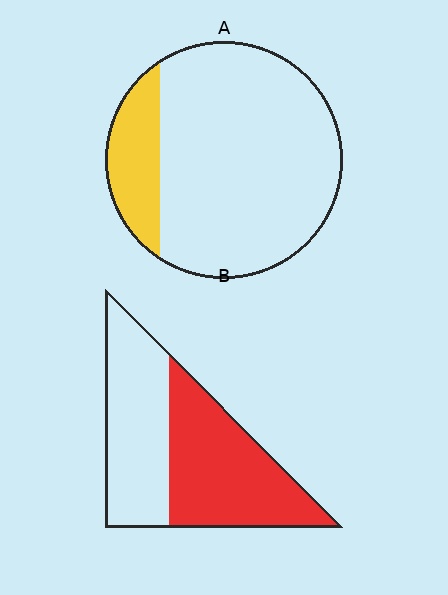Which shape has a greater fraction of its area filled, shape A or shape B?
Shape B.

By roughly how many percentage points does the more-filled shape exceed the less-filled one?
By roughly 35 percentage points (B over A).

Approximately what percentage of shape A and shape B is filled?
A is approximately 15% and B is approximately 55%.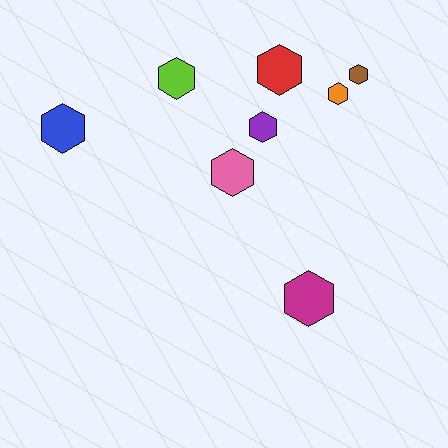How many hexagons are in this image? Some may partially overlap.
There are 8 hexagons.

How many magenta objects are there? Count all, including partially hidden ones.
There is 1 magenta object.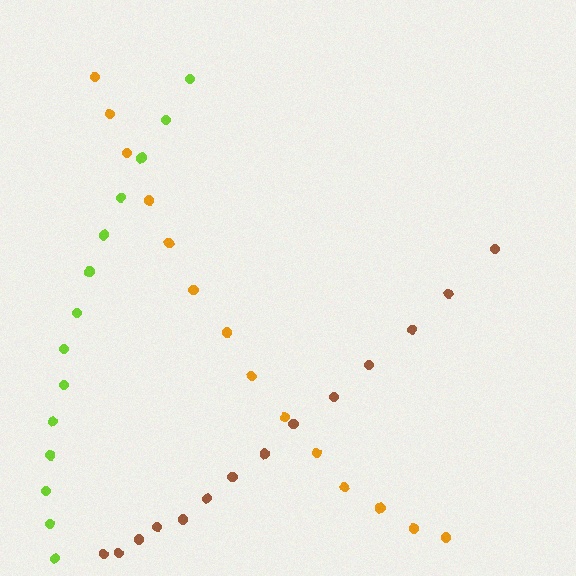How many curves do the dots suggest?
There are 3 distinct paths.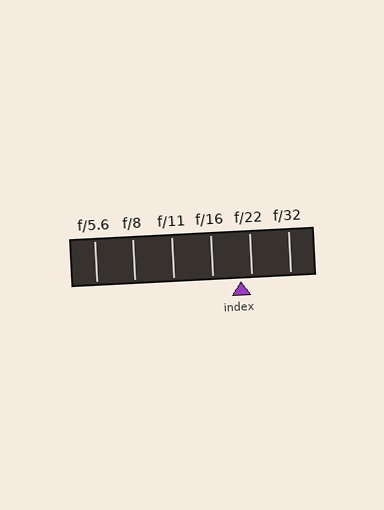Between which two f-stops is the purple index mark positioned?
The index mark is between f/16 and f/22.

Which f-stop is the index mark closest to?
The index mark is closest to f/22.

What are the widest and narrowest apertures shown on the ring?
The widest aperture shown is f/5.6 and the narrowest is f/32.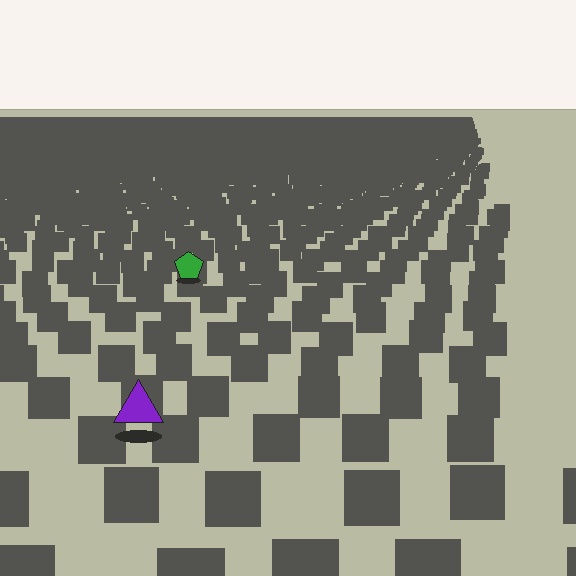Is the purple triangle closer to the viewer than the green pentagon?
Yes. The purple triangle is closer — you can tell from the texture gradient: the ground texture is coarser near it.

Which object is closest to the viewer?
The purple triangle is closest. The texture marks near it are larger and more spread out.